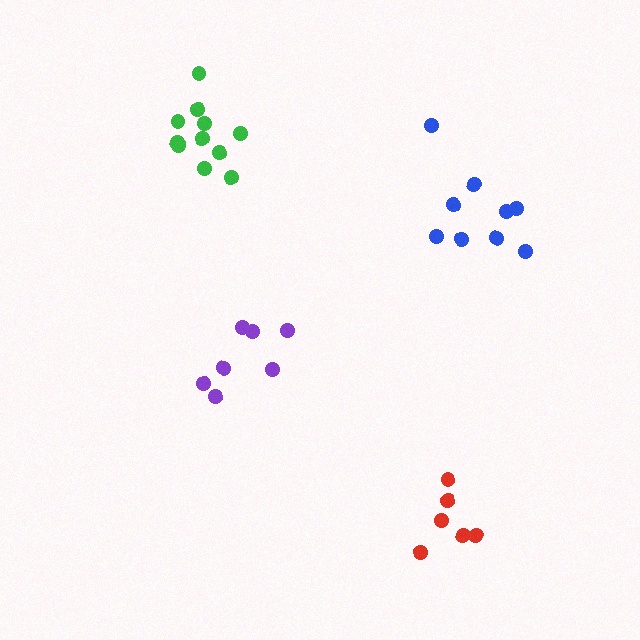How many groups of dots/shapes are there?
There are 4 groups.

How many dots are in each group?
Group 1: 9 dots, Group 2: 11 dots, Group 3: 6 dots, Group 4: 7 dots (33 total).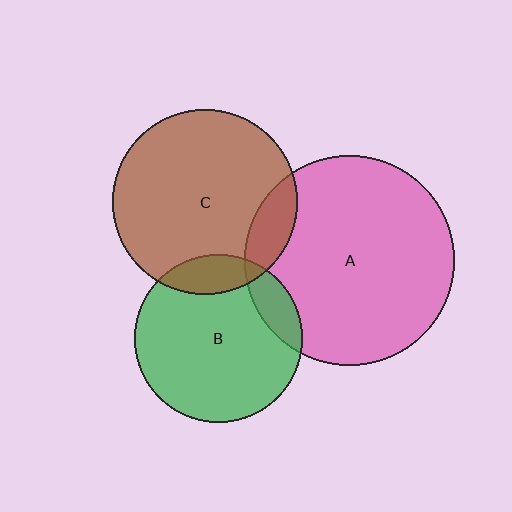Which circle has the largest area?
Circle A (pink).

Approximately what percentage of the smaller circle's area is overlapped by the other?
Approximately 15%.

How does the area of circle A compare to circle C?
Approximately 1.3 times.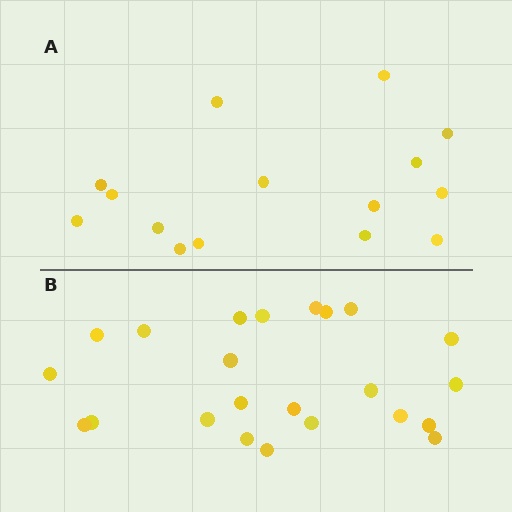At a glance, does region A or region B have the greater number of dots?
Region B (the bottom region) has more dots.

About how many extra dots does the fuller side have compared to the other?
Region B has roughly 8 or so more dots than region A.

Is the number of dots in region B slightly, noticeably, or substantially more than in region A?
Region B has substantially more. The ratio is roughly 1.5 to 1.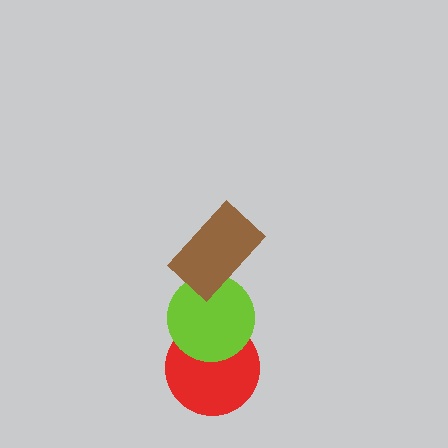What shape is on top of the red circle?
The lime circle is on top of the red circle.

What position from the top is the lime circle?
The lime circle is 2nd from the top.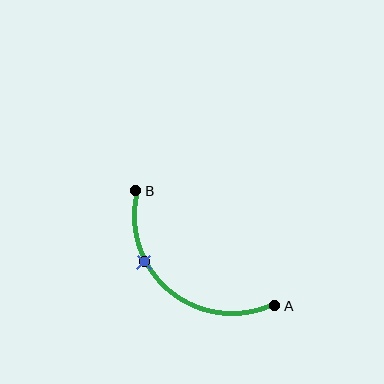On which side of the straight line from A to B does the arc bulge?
The arc bulges below and to the left of the straight line connecting A and B.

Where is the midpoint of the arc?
The arc midpoint is the point on the curve farthest from the straight line joining A and B. It sits below and to the left of that line.